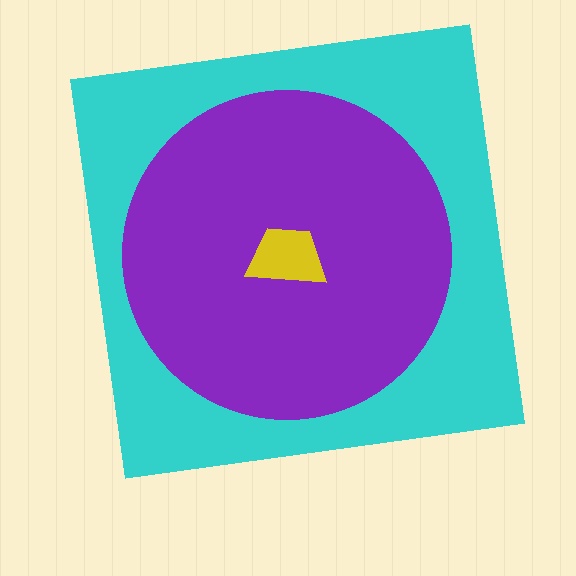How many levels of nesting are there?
3.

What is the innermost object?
The yellow trapezoid.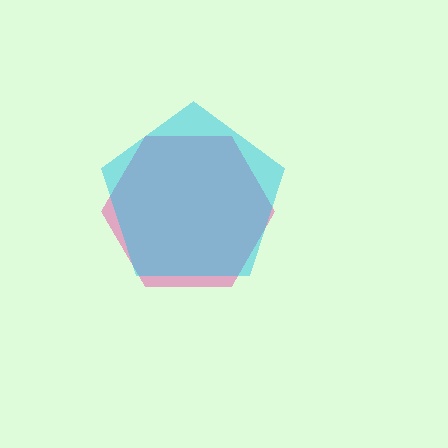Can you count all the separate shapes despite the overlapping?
Yes, there are 2 separate shapes.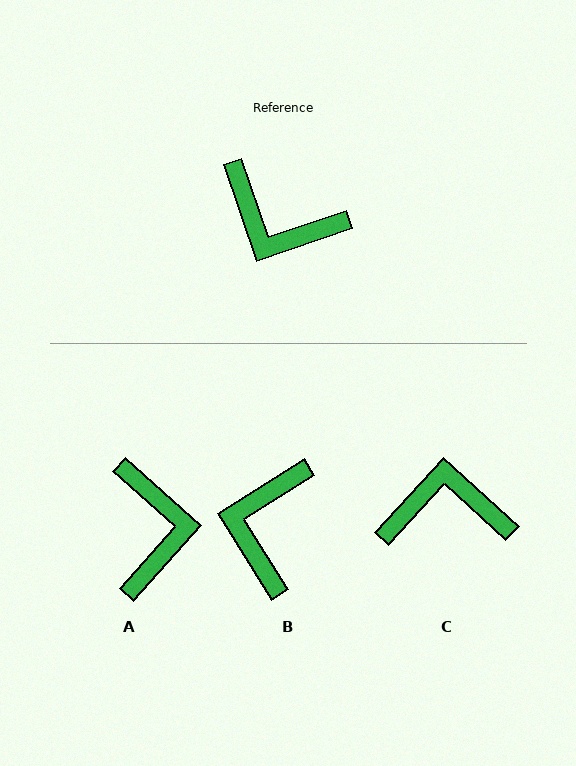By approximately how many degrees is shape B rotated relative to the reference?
Approximately 77 degrees clockwise.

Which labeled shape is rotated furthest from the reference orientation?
C, about 152 degrees away.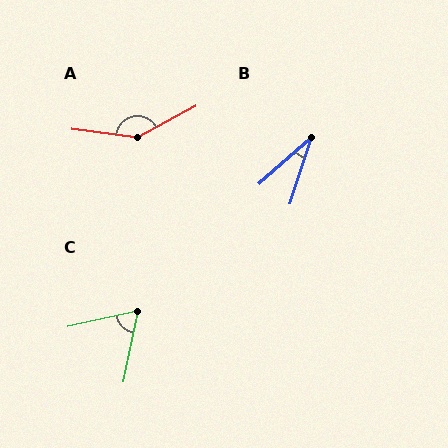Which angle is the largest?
A, at approximately 144 degrees.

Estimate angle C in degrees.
Approximately 66 degrees.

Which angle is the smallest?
B, at approximately 30 degrees.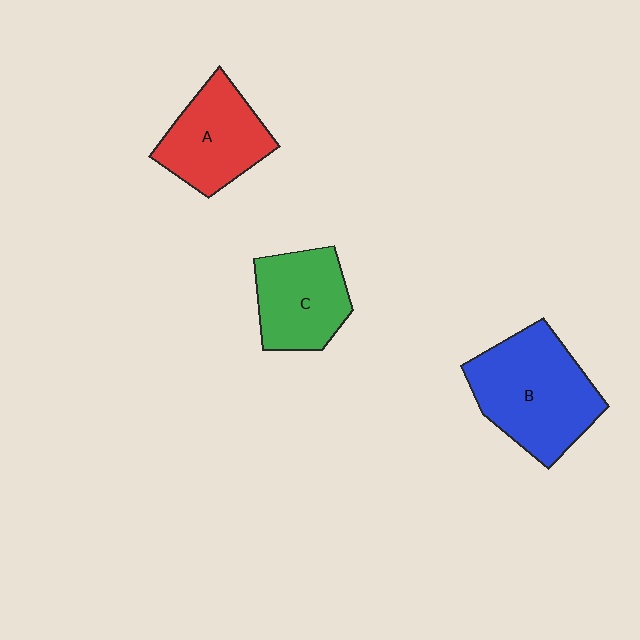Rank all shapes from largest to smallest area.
From largest to smallest: B (blue), A (red), C (green).